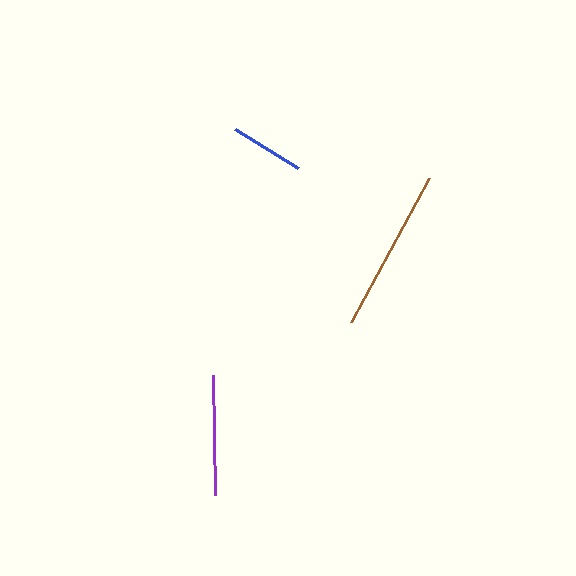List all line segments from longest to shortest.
From longest to shortest: brown, purple, blue.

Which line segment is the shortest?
The blue line is the shortest at approximately 74 pixels.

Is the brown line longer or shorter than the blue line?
The brown line is longer than the blue line.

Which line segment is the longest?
The brown line is the longest at approximately 164 pixels.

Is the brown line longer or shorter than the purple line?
The brown line is longer than the purple line.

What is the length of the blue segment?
The blue segment is approximately 74 pixels long.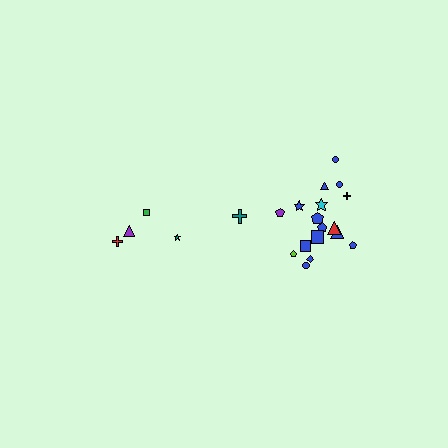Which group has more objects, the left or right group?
The right group.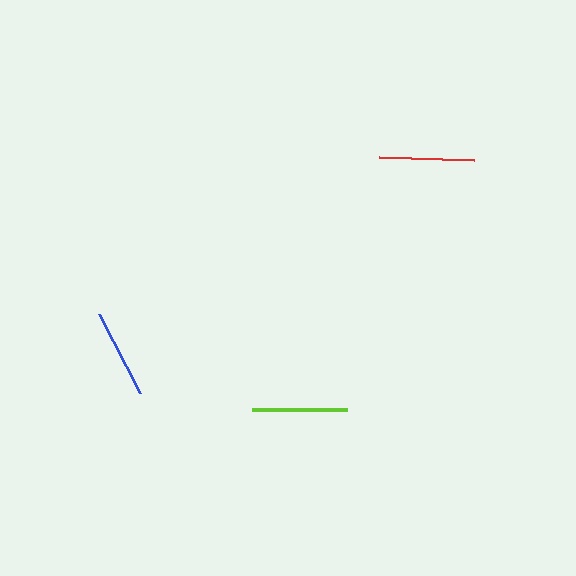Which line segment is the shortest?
The blue line is the shortest at approximately 89 pixels.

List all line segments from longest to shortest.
From longest to shortest: lime, red, blue.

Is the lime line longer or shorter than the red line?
The lime line is longer than the red line.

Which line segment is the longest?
The lime line is the longest at approximately 95 pixels.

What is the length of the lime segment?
The lime segment is approximately 95 pixels long.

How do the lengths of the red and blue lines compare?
The red and blue lines are approximately the same length.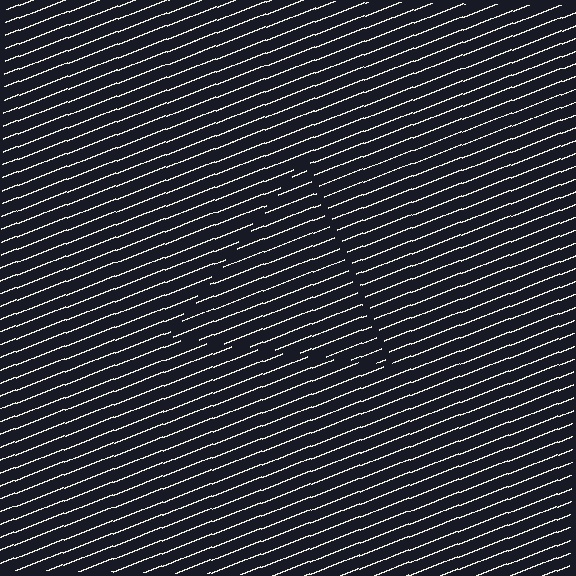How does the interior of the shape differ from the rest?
The interior of the shape contains the same grating, shifted by half a period — the contour is defined by the phase discontinuity where line-ends from the inner and outer gratings abut.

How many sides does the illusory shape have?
3 sides — the line-ends trace a triangle.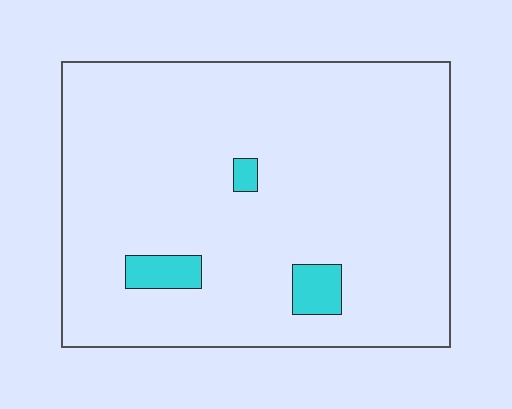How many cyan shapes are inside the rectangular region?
3.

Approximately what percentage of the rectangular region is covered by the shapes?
Approximately 5%.